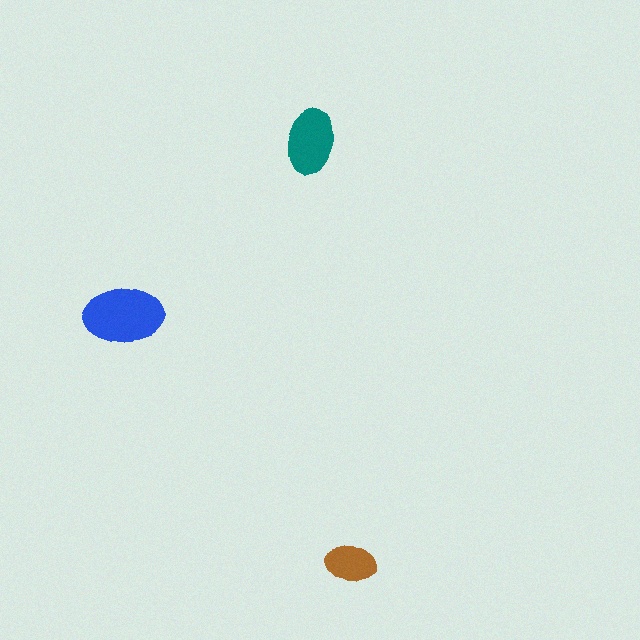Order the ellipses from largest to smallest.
the blue one, the teal one, the brown one.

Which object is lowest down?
The brown ellipse is bottommost.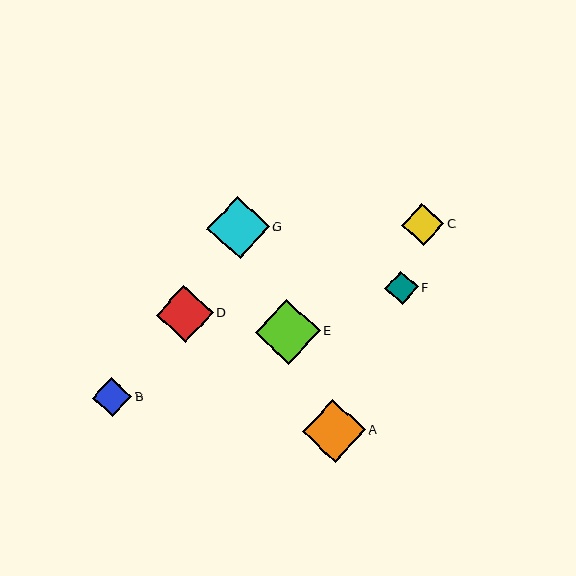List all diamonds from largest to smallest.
From largest to smallest: E, A, G, D, C, B, F.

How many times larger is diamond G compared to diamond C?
Diamond G is approximately 1.5 times the size of diamond C.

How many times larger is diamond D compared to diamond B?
Diamond D is approximately 1.4 times the size of diamond B.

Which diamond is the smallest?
Diamond F is the smallest with a size of approximately 33 pixels.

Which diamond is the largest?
Diamond E is the largest with a size of approximately 65 pixels.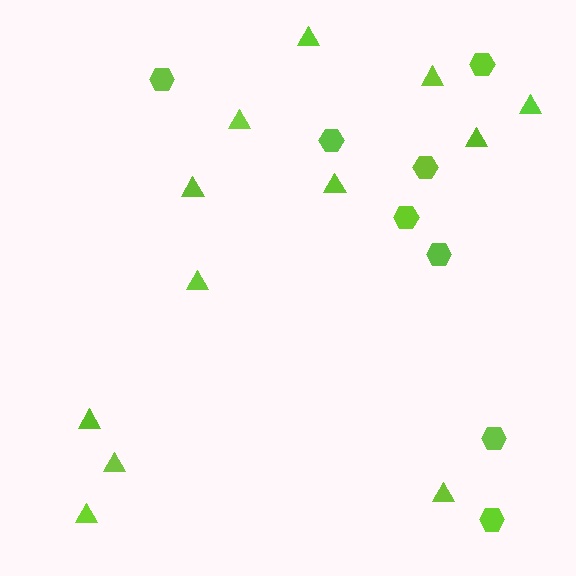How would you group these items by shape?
There are 2 groups: one group of hexagons (8) and one group of triangles (12).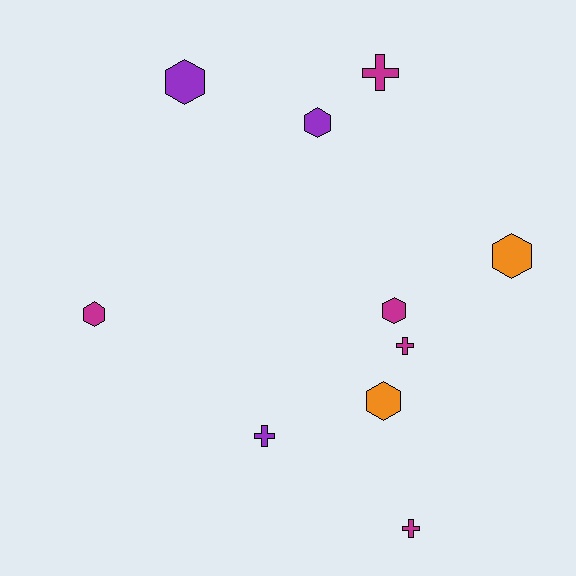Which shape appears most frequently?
Hexagon, with 6 objects.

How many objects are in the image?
There are 10 objects.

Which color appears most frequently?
Magenta, with 5 objects.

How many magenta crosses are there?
There are 3 magenta crosses.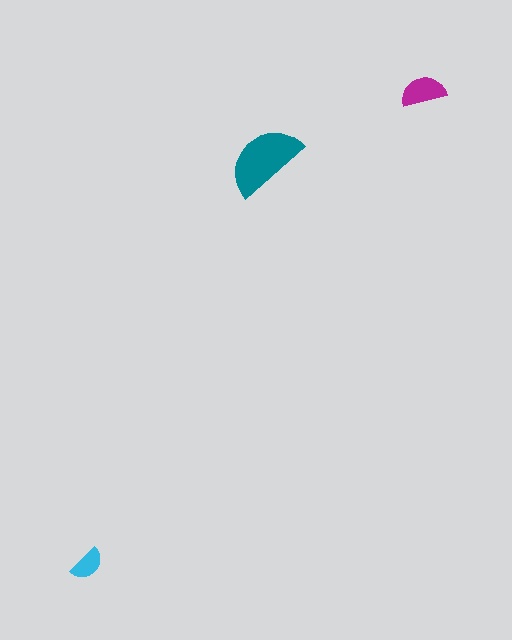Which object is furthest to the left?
The cyan semicircle is leftmost.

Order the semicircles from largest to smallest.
the teal one, the magenta one, the cyan one.